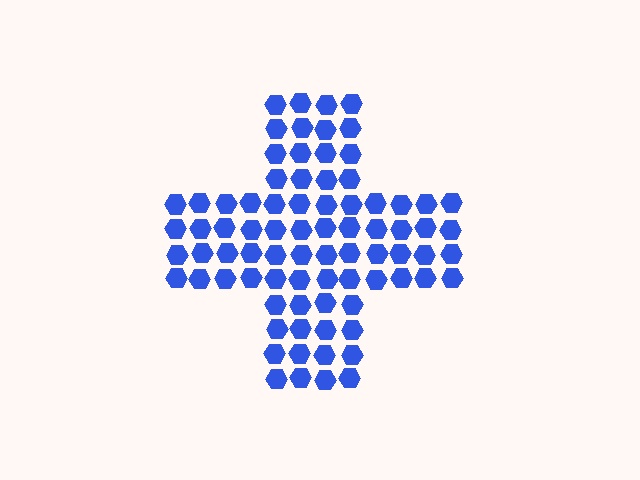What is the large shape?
The large shape is a cross.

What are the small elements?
The small elements are hexagons.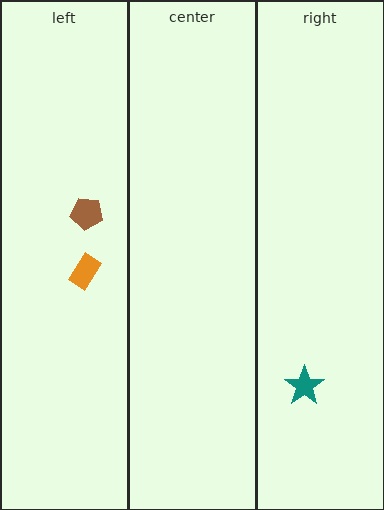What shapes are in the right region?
The teal star.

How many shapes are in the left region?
2.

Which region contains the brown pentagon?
The left region.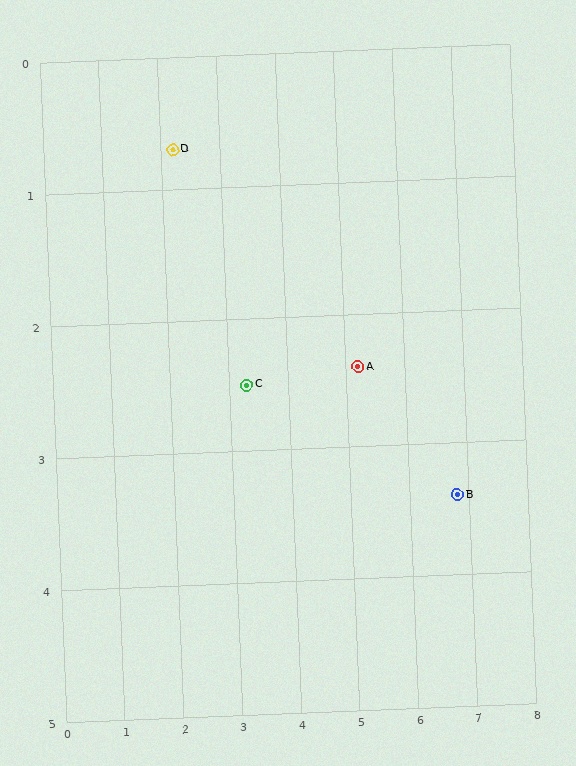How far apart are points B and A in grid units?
Points B and A are about 1.9 grid units apart.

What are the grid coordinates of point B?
Point B is at approximately (6.8, 3.4).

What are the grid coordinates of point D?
Point D is at approximately (2.2, 0.7).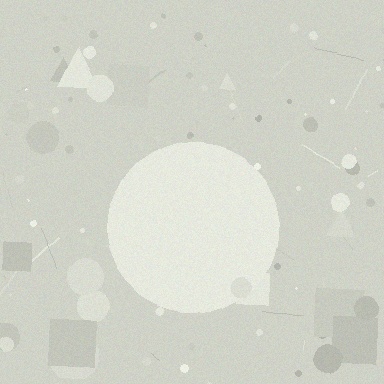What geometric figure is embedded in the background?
A circle is embedded in the background.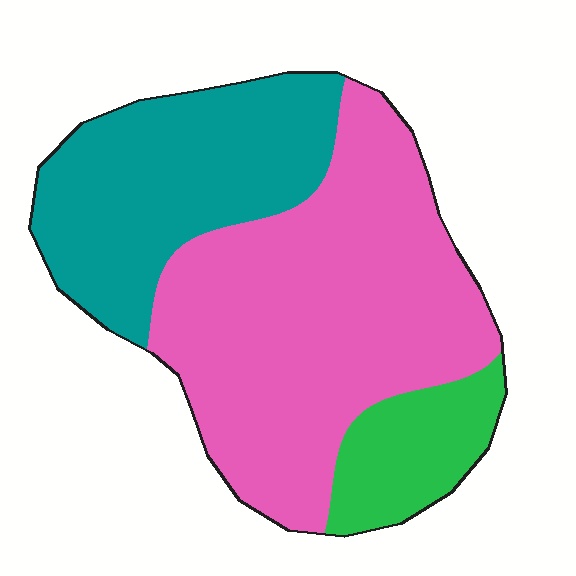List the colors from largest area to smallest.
From largest to smallest: pink, teal, green.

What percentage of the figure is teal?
Teal takes up about one third (1/3) of the figure.